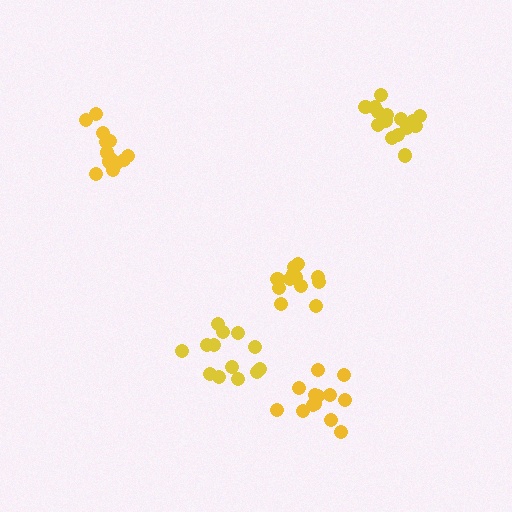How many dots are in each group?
Group 1: 12 dots, Group 2: 13 dots, Group 3: 15 dots, Group 4: 13 dots, Group 5: 13 dots (66 total).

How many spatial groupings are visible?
There are 5 spatial groupings.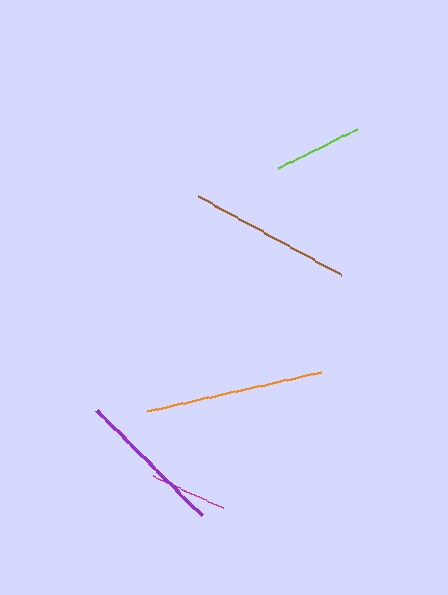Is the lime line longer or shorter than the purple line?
The purple line is longer than the lime line.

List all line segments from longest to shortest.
From longest to shortest: orange, brown, purple, lime, magenta.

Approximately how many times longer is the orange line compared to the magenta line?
The orange line is approximately 2.3 times the length of the magenta line.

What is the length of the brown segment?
The brown segment is approximately 163 pixels long.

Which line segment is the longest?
The orange line is the longest at approximately 179 pixels.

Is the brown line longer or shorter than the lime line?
The brown line is longer than the lime line.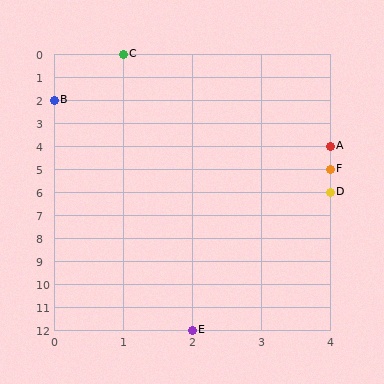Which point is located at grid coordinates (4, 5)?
Point F is at (4, 5).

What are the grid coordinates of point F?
Point F is at grid coordinates (4, 5).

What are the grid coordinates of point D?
Point D is at grid coordinates (4, 6).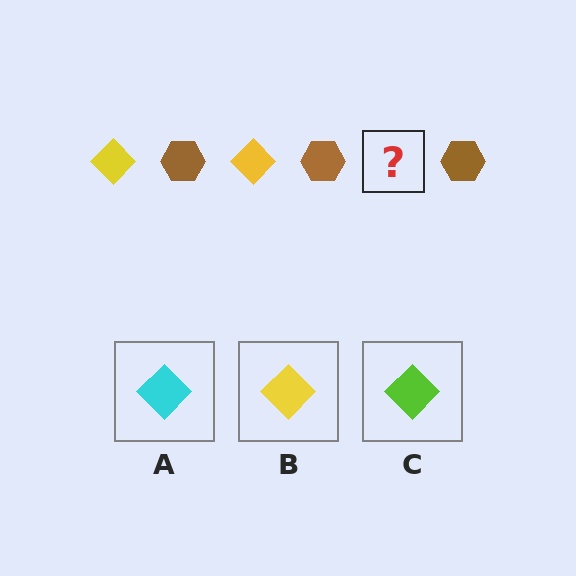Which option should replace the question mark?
Option B.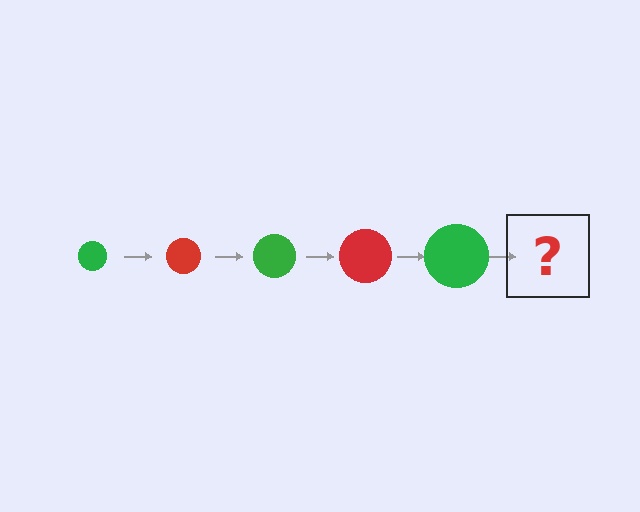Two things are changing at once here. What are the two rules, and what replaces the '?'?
The two rules are that the circle grows larger each step and the color cycles through green and red. The '?' should be a red circle, larger than the previous one.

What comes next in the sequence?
The next element should be a red circle, larger than the previous one.